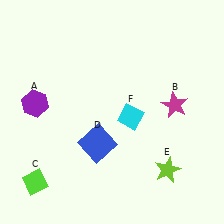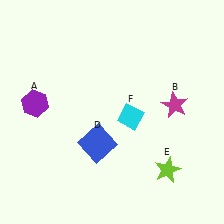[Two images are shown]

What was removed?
The lime diamond (C) was removed in Image 2.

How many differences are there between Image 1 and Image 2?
There is 1 difference between the two images.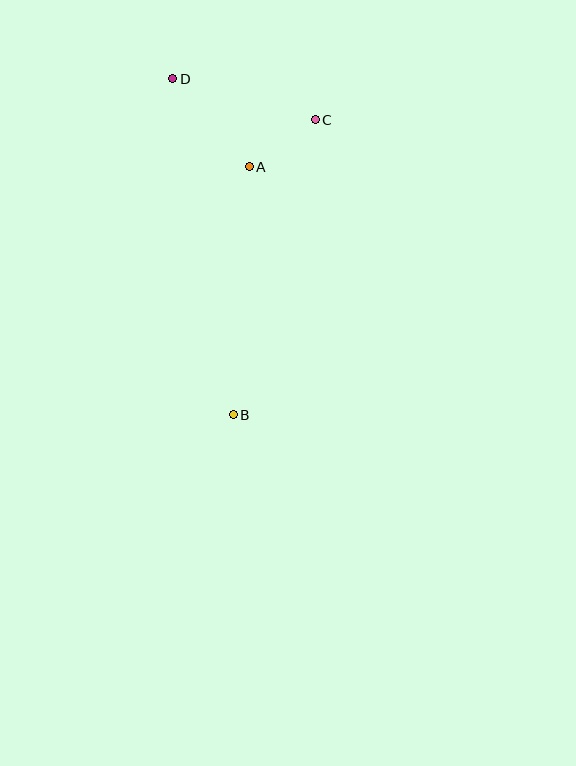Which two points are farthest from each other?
Points B and D are farthest from each other.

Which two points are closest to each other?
Points A and C are closest to each other.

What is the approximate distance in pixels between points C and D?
The distance between C and D is approximately 148 pixels.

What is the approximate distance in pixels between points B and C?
The distance between B and C is approximately 306 pixels.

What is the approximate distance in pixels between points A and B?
The distance between A and B is approximately 248 pixels.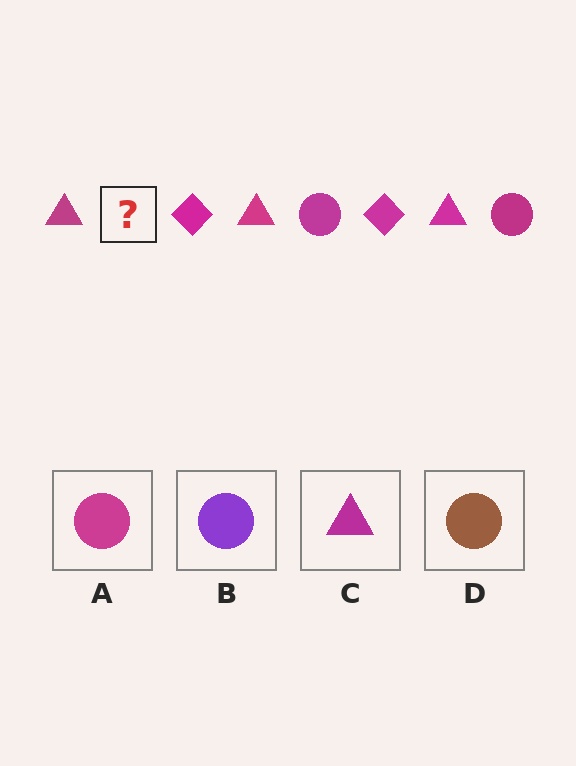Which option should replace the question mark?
Option A.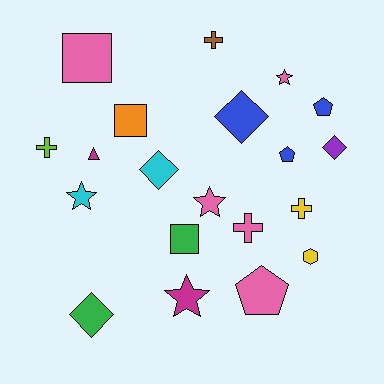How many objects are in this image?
There are 20 objects.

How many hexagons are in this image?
There is 1 hexagon.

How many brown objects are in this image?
There is 1 brown object.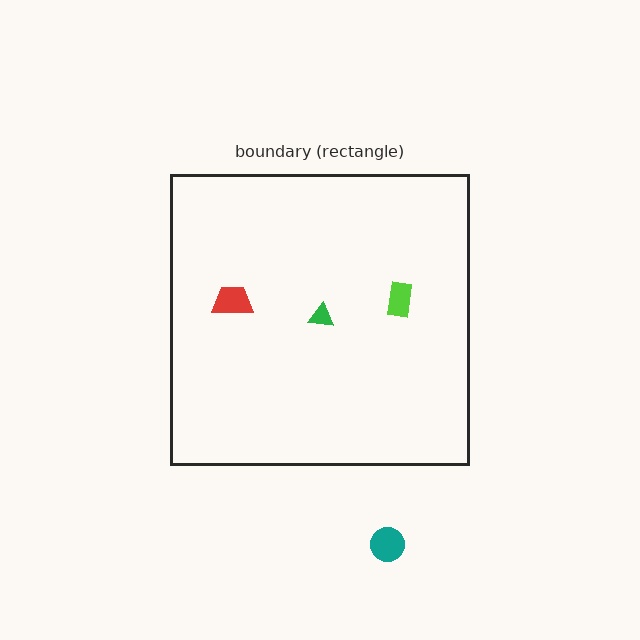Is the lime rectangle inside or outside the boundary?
Inside.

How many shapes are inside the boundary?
3 inside, 1 outside.